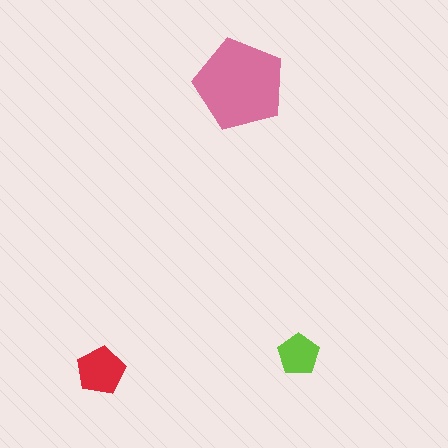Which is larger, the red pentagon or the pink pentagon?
The pink one.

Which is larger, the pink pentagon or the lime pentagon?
The pink one.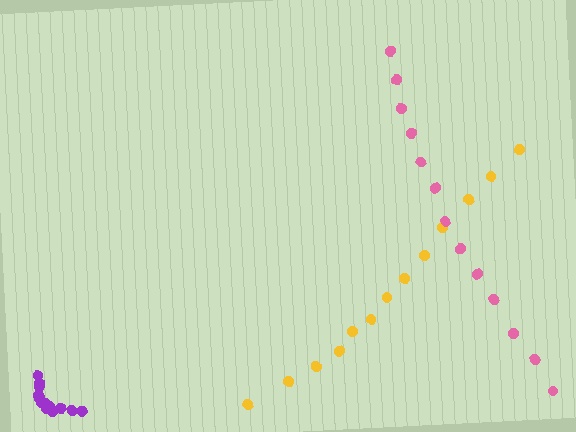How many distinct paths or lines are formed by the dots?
There are 3 distinct paths.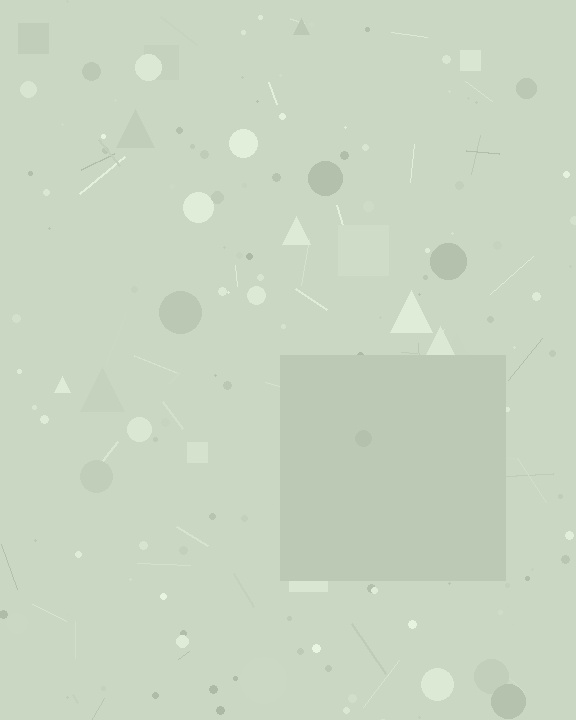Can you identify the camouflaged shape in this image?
The camouflaged shape is a square.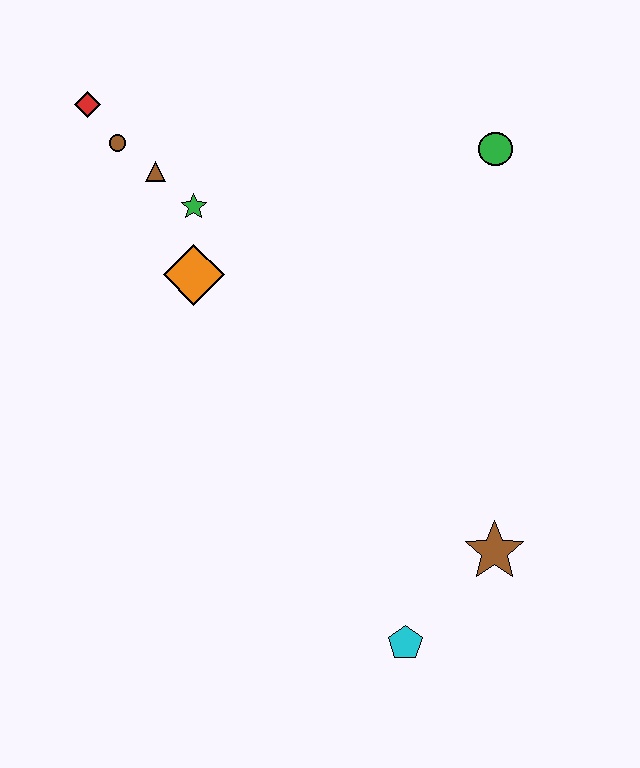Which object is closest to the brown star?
The cyan pentagon is closest to the brown star.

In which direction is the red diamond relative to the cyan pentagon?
The red diamond is above the cyan pentagon.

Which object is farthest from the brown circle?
The cyan pentagon is farthest from the brown circle.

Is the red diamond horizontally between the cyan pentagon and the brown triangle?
No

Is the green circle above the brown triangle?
Yes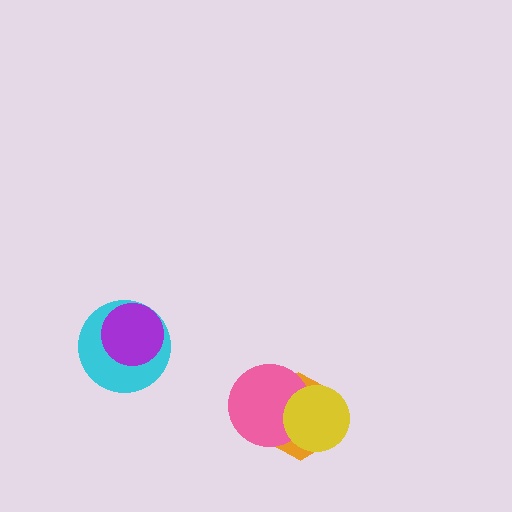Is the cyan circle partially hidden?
Yes, it is partially covered by another shape.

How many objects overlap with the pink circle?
2 objects overlap with the pink circle.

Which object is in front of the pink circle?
The yellow circle is in front of the pink circle.